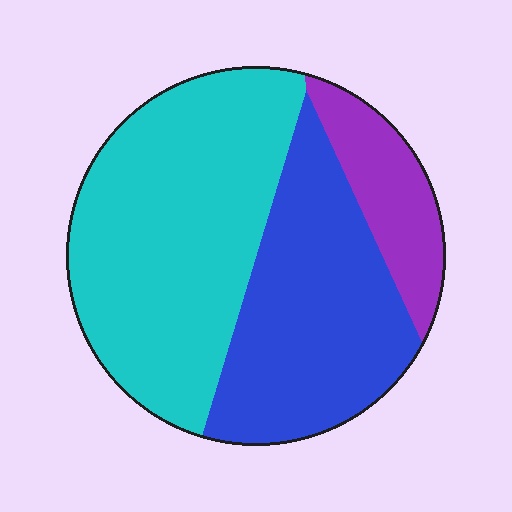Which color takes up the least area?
Purple, at roughly 15%.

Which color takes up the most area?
Cyan, at roughly 50%.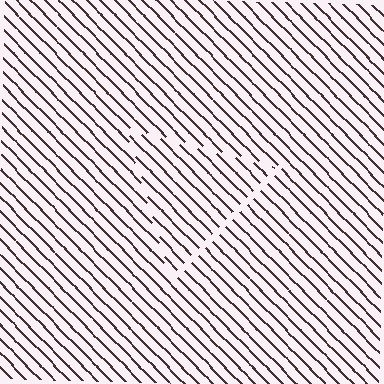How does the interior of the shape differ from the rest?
The interior of the shape contains the same grating, shifted by half a period — the contour is defined by the phase discontinuity where line-ends from the inner and outer gratings abut.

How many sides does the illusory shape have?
3 sides — the line-ends trace a triangle.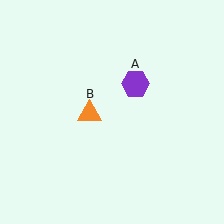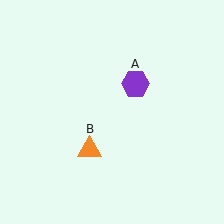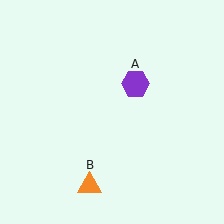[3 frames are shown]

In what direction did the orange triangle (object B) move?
The orange triangle (object B) moved down.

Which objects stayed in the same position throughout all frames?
Purple hexagon (object A) remained stationary.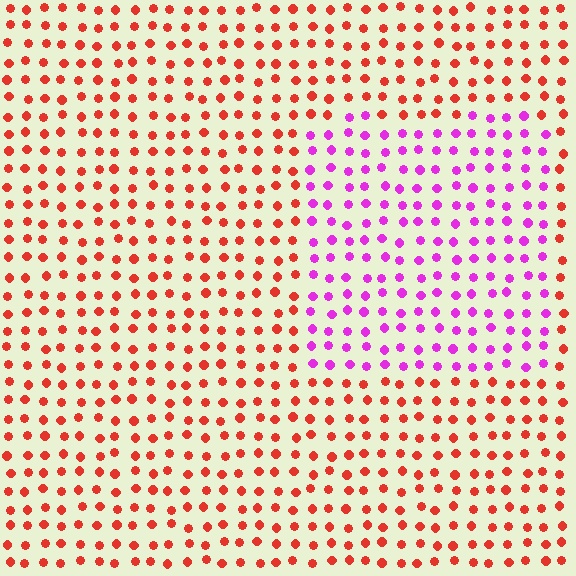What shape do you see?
I see a rectangle.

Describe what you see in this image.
The image is filled with small red elements in a uniform arrangement. A rectangle-shaped region is visible where the elements are tinted to a slightly different hue, forming a subtle color boundary.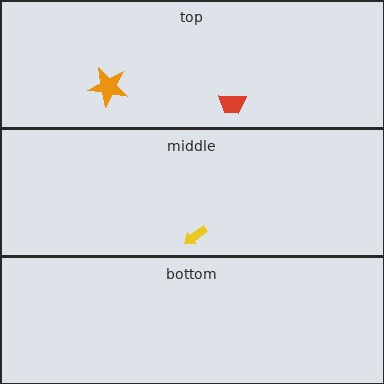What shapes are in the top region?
The orange star, the red trapezoid.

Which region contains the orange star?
The top region.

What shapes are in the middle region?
The yellow arrow.